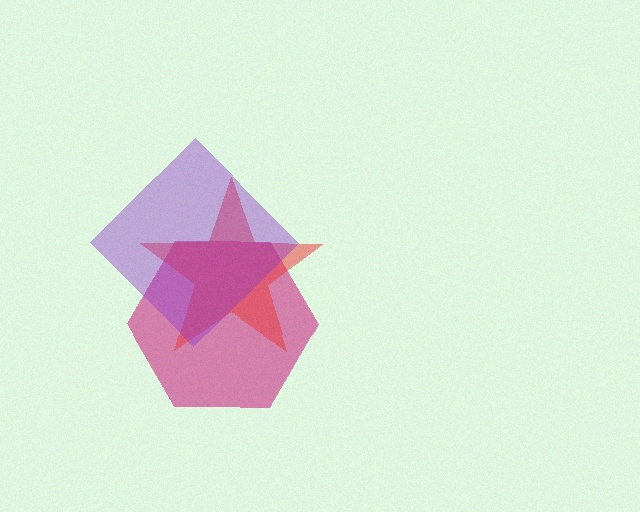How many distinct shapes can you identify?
There are 3 distinct shapes: a magenta hexagon, a red star, a purple diamond.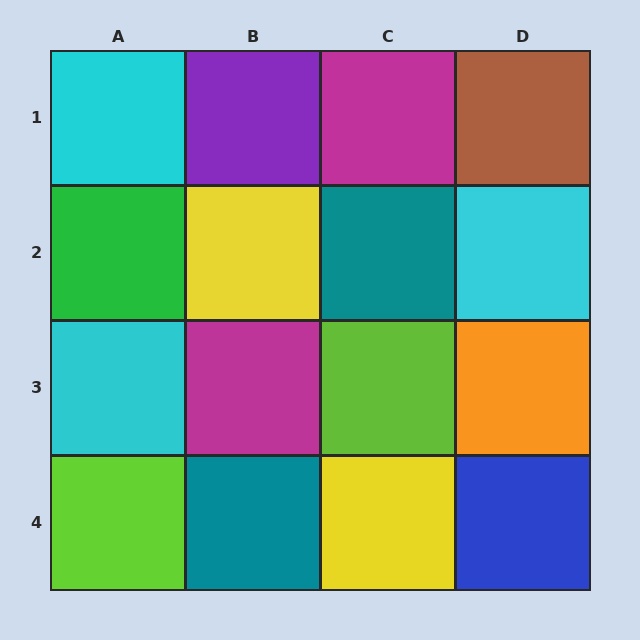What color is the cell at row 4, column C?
Yellow.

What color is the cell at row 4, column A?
Lime.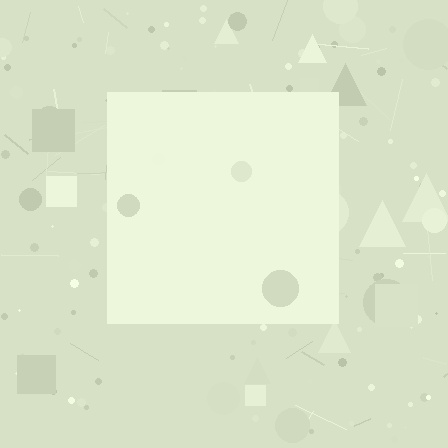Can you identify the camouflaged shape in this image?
The camouflaged shape is a square.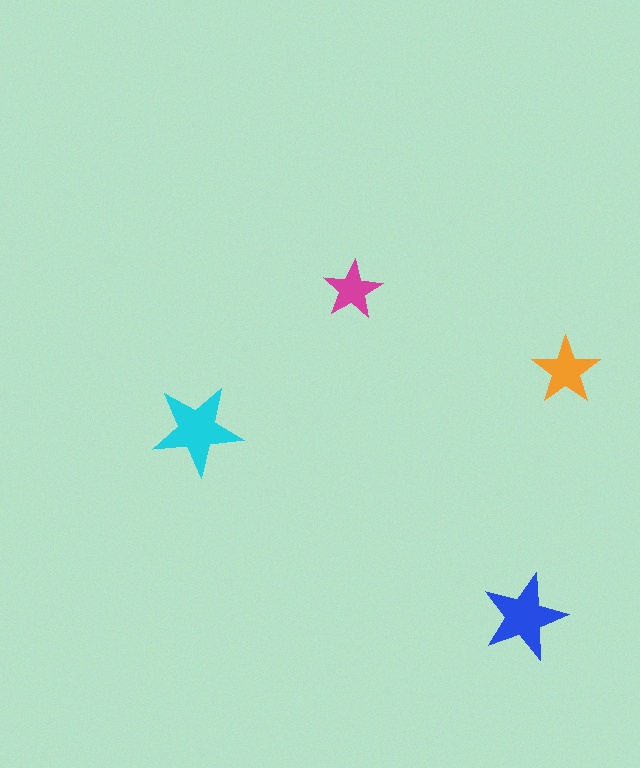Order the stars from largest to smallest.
the cyan one, the blue one, the orange one, the magenta one.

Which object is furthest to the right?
The orange star is rightmost.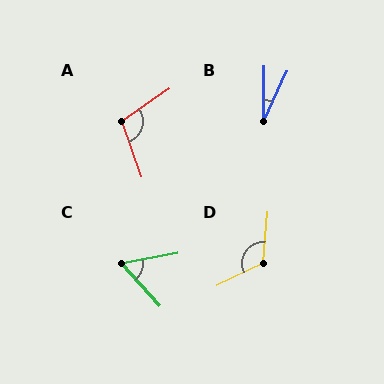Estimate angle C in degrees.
Approximately 58 degrees.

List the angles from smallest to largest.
B (24°), C (58°), A (106°), D (120°).